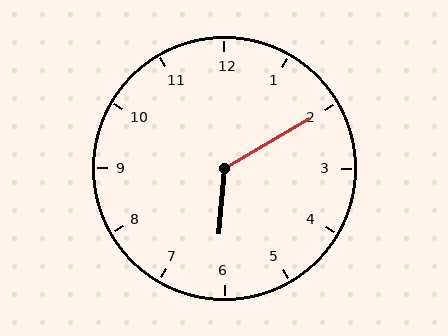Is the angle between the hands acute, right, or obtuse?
It is obtuse.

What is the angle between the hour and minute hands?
Approximately 125 degrees.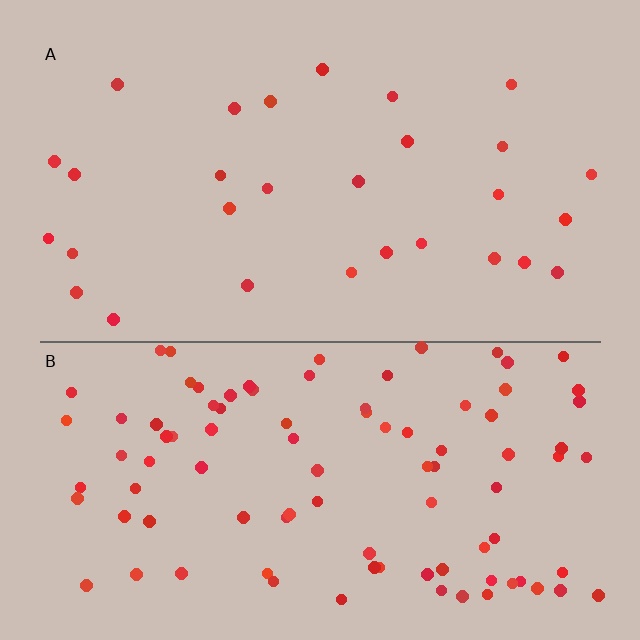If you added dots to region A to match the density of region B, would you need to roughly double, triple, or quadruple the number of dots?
Approximately triple.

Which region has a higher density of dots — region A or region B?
B (the bottom).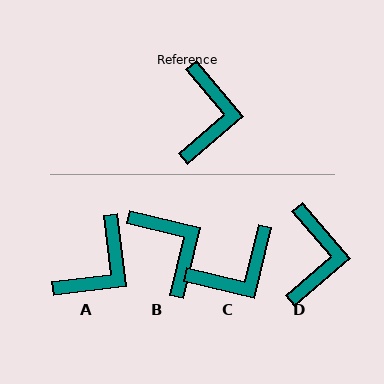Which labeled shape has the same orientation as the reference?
D.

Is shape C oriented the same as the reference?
No, it is off by about 54 degrees.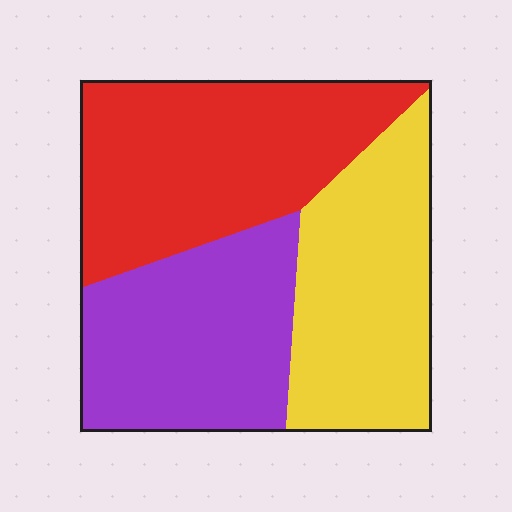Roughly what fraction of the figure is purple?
Purple takes up between a sixth and a third of the figure.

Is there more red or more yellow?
Red.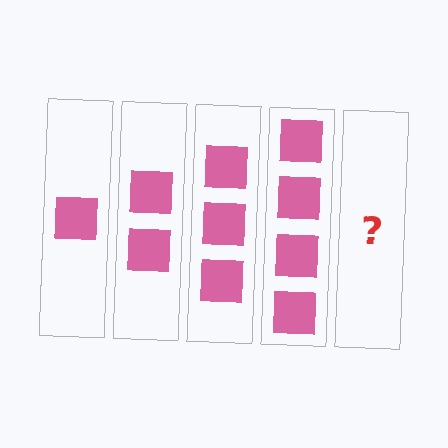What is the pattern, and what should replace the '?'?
The pattern is that each step adds one more square. The '?' should be 5 squares.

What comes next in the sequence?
The next element should be 5 squares.